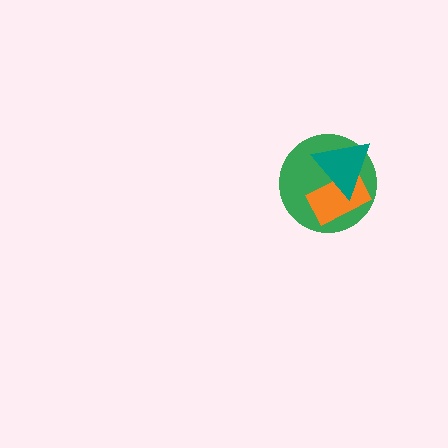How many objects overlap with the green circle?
2 objects overlap with the green circle.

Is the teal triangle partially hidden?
No, no other shape covers it.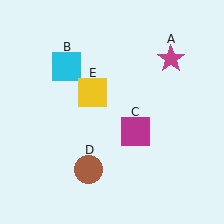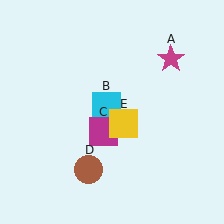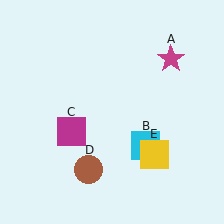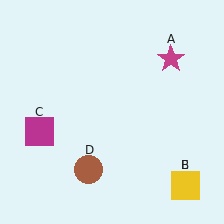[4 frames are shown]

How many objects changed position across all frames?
3 objects changed position: cyan square (object B), magenta square (object C), yellow square (object E).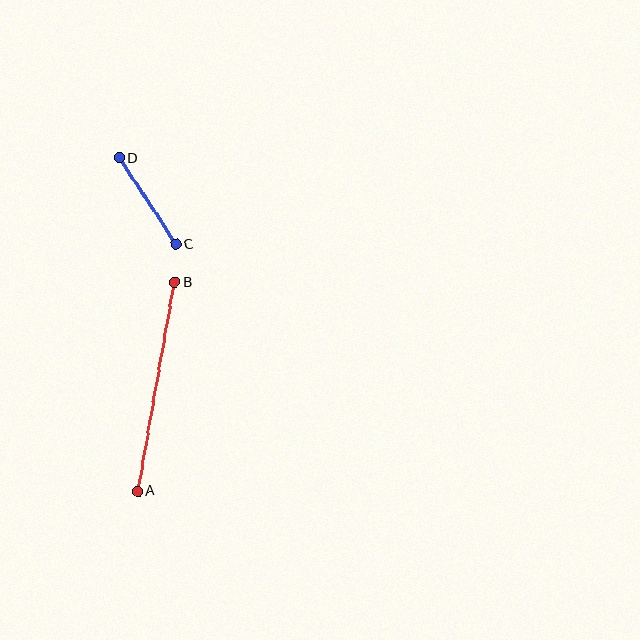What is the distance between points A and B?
The distance is approximately 212 pixels.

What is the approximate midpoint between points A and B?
The midpoint is at approximately (156, 387) pixels.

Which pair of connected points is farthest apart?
Points A and B are farthest apart.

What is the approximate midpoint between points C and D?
The midpoint is at approximately (147, 201) pixels.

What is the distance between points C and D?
The distance is approximately 103 pixels.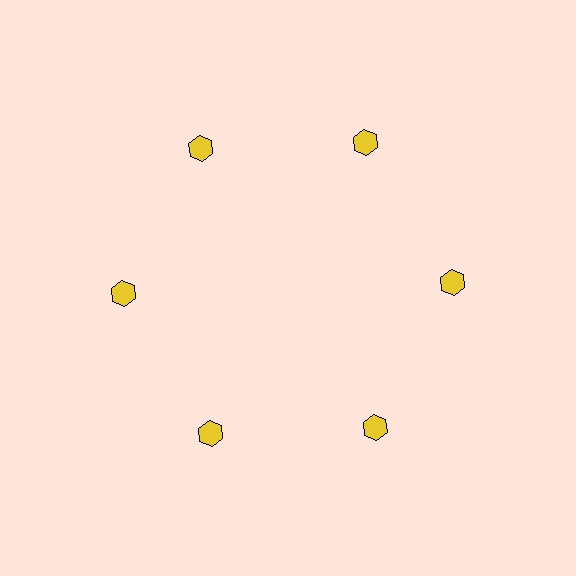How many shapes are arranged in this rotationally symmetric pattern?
There are 6 shapes, arranged in 6 groups of 1.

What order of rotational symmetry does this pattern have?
This pattern has 6-fold rotational symmetry.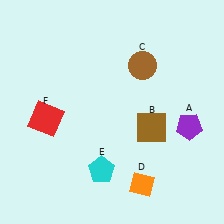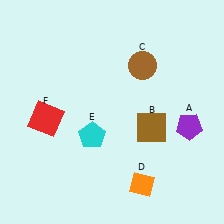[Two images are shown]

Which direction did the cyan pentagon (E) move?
The cyan pentagon (E) moved up.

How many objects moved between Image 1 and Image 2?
1 object moved between the two images.